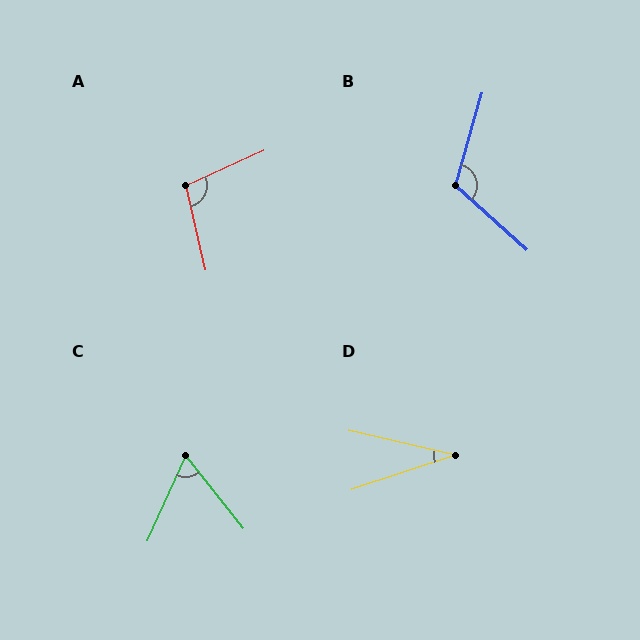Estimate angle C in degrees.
Approximately 63 degrees.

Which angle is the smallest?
D, at approximately 32 degrees.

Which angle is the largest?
B, at approximately 116 degrees.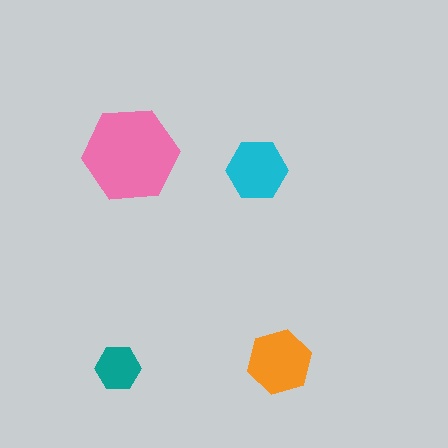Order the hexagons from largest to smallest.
the pink one, the orange one, the cyan one, the teal one.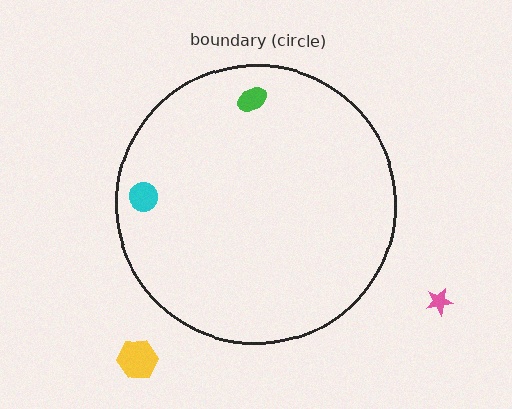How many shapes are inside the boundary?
2 inside, 2 outside.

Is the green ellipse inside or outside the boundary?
Inside.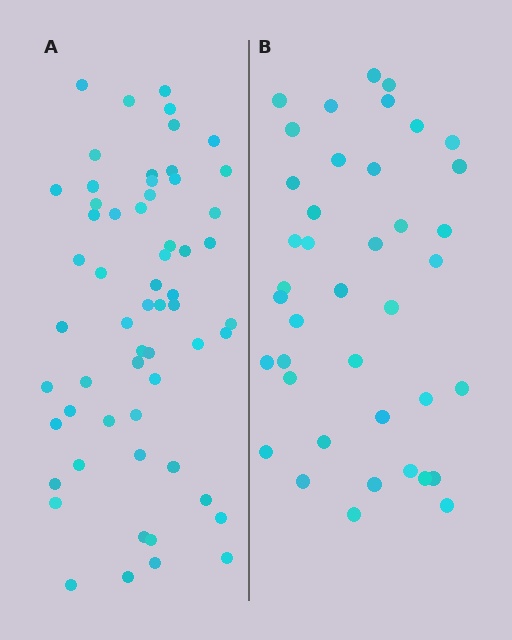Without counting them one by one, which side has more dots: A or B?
Region A (the left region) has more dots.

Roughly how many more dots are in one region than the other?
Region A has approximately 20 more dots than region B.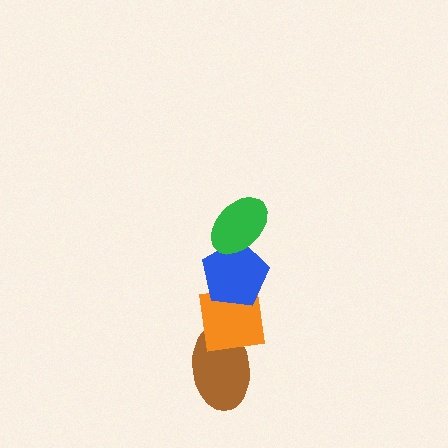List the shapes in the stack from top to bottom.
From top to bottom: the green ellipse, the blue pentagon, the orange square, the brown ellipse.